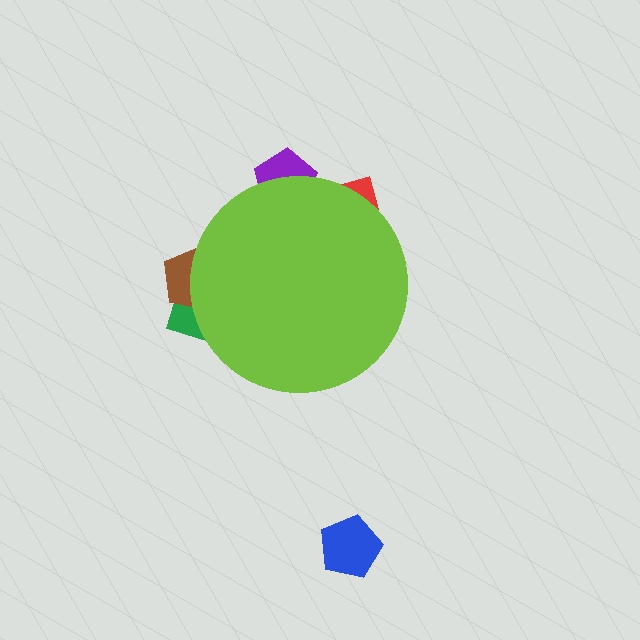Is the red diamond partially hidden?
Yes, the red diamond is partially hidden behind the lime circle.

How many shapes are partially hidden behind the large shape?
4 shapes are partially hidden.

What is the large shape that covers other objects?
A lime circle.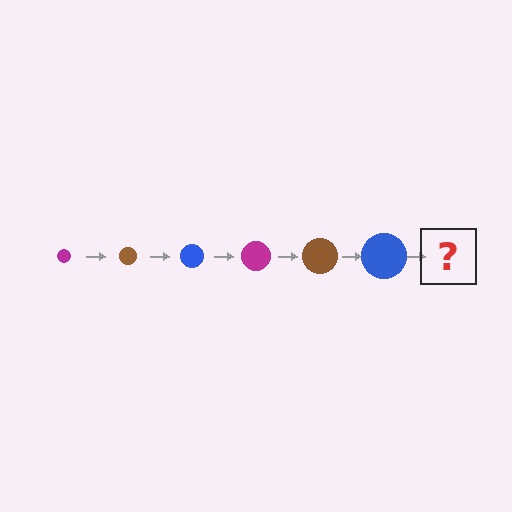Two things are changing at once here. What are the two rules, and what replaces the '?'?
The two rules are that the circle grows larger each step and the color cycles through magenta, brown, and blue. The '?' should be a magenta circle, larger than the previous one.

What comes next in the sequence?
The next element should be a magenta circle, larger than the previous one.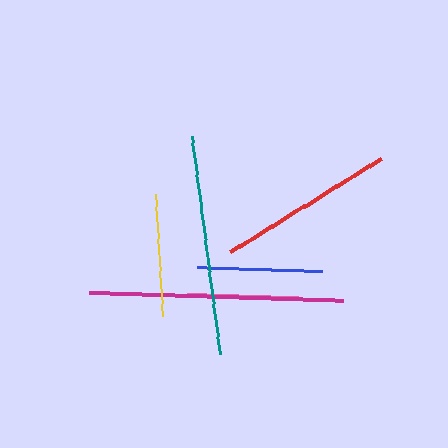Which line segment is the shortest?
The pink line is the shortest at approximately 110 pixels.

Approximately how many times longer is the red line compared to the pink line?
The red line is approximately 1.6 times the length of the pink line.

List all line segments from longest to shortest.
From longest to shortest: magenta, teal, red, blue, yellow, pink.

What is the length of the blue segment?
The blue segment is approximately 125 pixels long.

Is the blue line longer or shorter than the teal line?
The teal line is longer than the blue line.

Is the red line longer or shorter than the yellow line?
The red line is longer than the yellow line.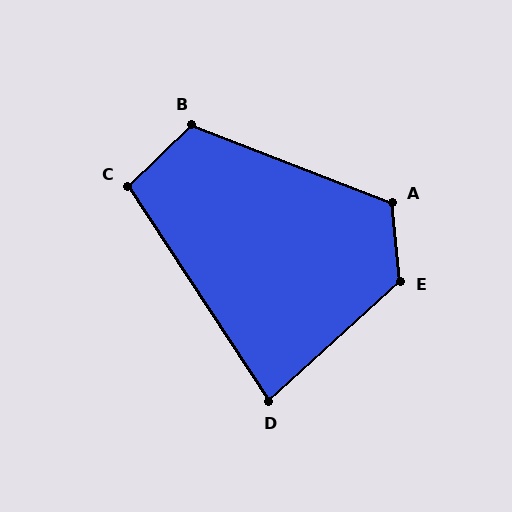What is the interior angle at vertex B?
Approximately 115 degrees (obtuse).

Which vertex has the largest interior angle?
E, at approximately 127 degrees.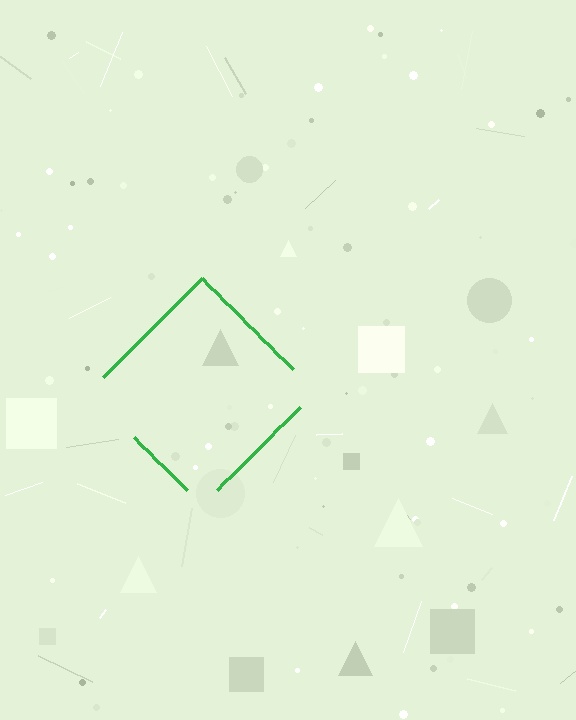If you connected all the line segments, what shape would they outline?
They would outline a diamond.